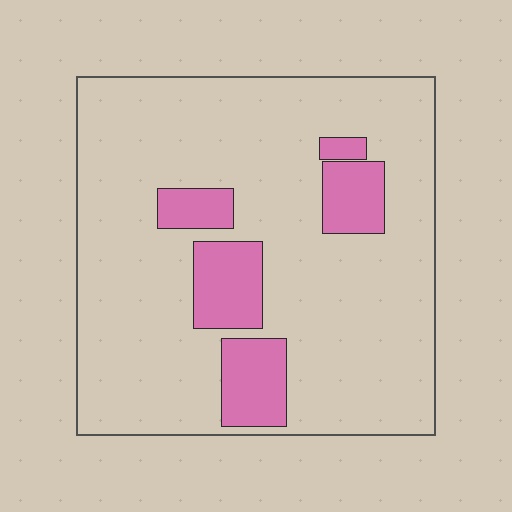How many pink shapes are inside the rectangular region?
5.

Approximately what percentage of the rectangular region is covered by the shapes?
Approximately 15%.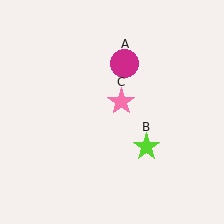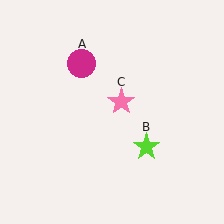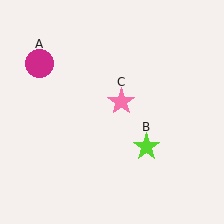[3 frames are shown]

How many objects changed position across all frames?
1 object changed position: magenta circle (object A).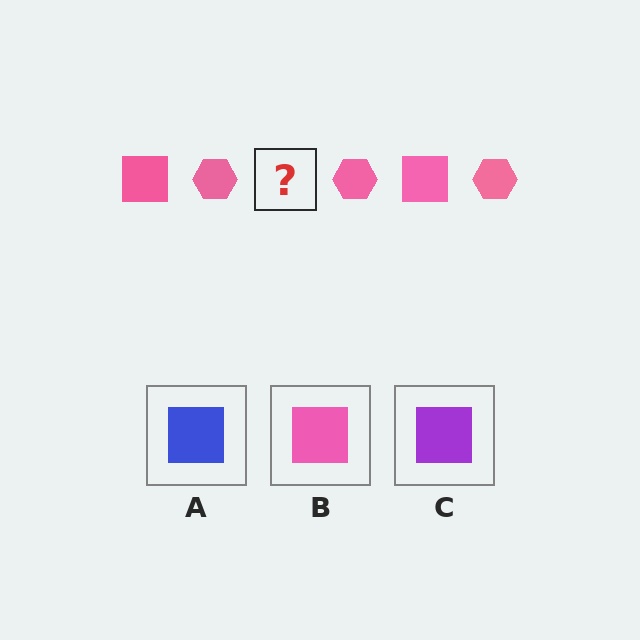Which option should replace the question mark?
Option B.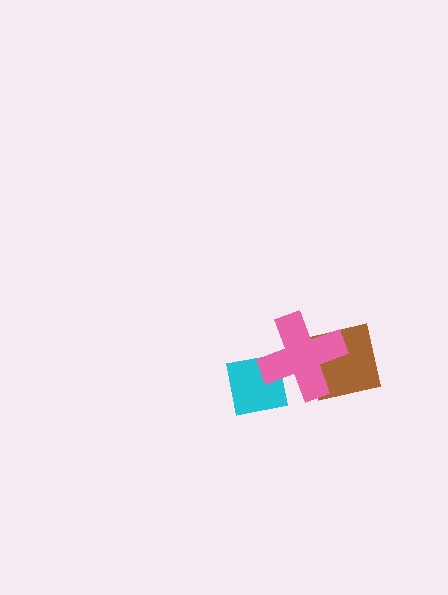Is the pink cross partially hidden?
No, no other shape covers it.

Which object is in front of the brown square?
The pink cross is in front of the brown square.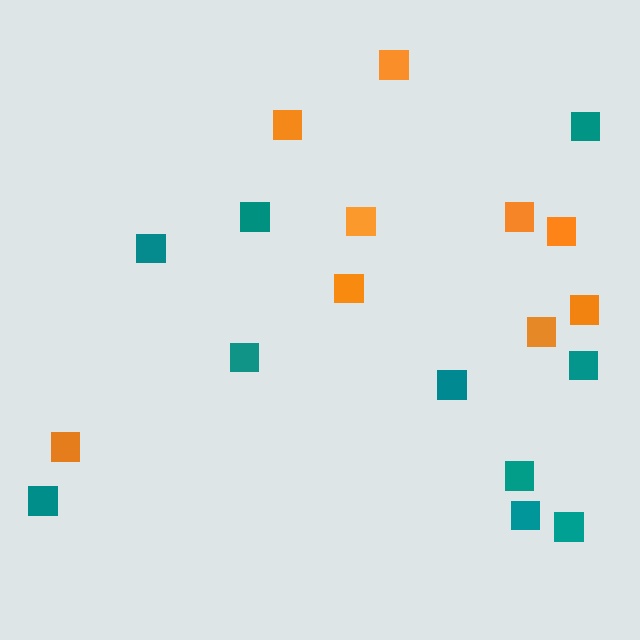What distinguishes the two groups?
There are 2 groups: one group of teal squares (10) and one group of orange squares (9).